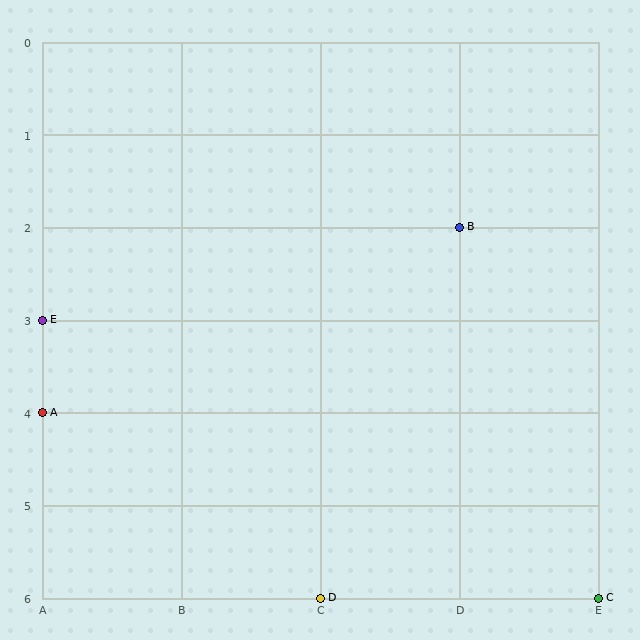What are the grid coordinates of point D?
Point D is at grid coordinates (C, 6).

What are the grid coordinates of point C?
Point C is at grid coordinates (E, 6).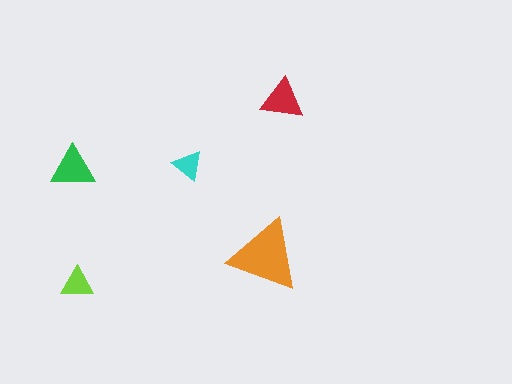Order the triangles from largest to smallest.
the orange one, the green one, the red one, the lime one, the cyan one.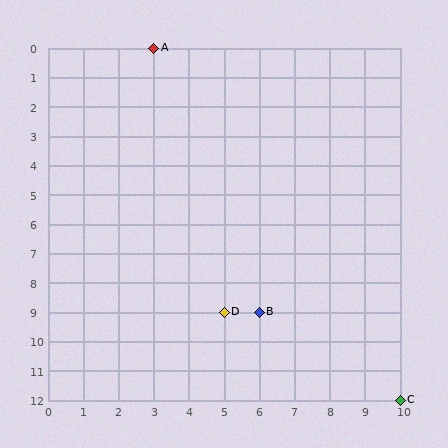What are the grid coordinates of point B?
Point B is at grid coordinates (6, 9).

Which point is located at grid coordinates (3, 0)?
Point A is at (3, 0).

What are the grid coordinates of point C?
Point C is at grid coordinates (10, 12).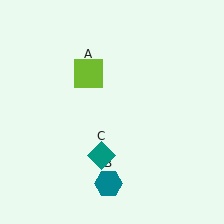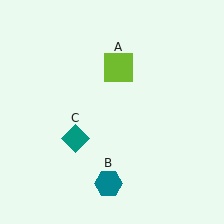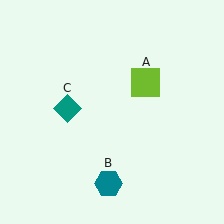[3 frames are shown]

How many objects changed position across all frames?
2 objects changed position: lime square (object A), teal diamond (object C).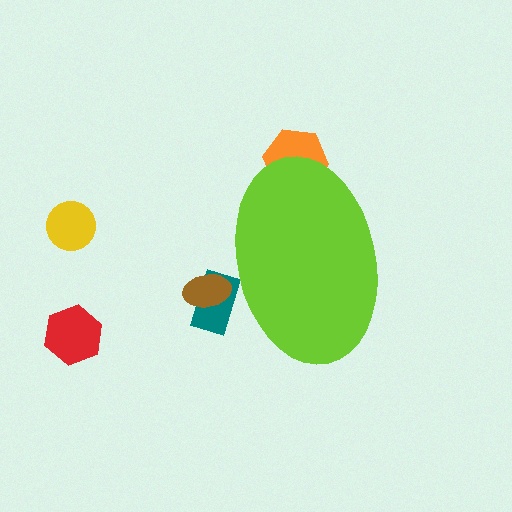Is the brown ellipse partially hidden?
Yes, the brown ellipse is partially hidden behind the lime ellipse.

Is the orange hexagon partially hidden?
Yes, the orange hexagon is partially hidden behind the lime ellipse.